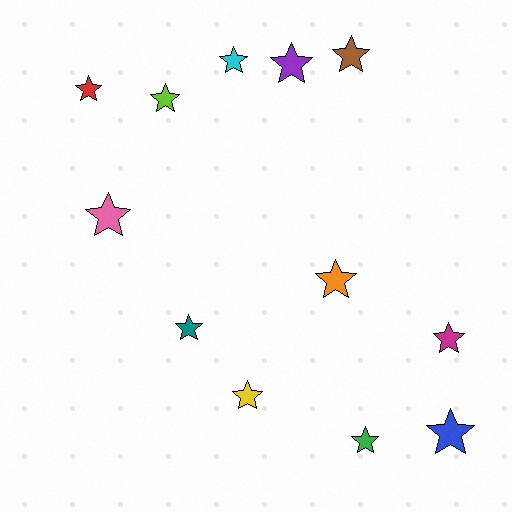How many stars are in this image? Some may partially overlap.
There are 12 stars.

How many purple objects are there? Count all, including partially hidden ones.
There is 1 purple object.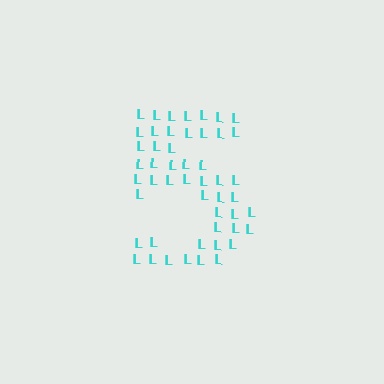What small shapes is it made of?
It is made of small letter L's.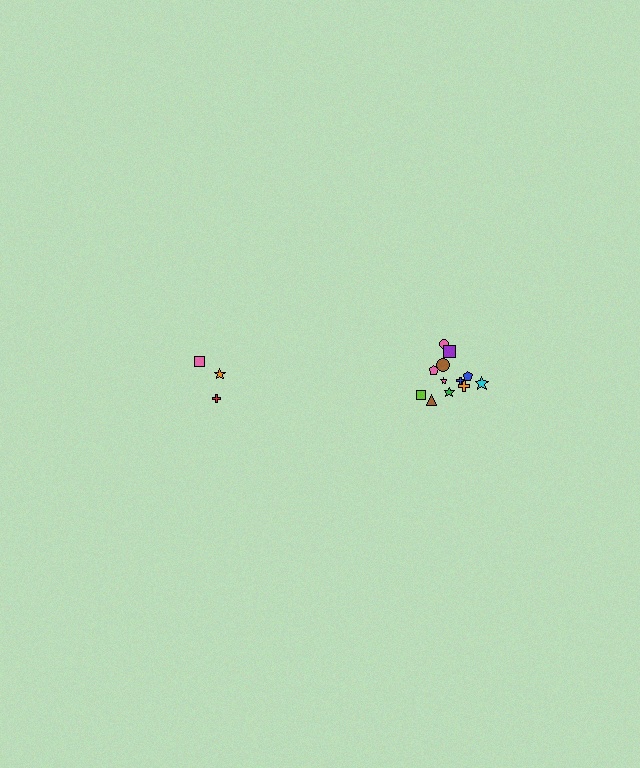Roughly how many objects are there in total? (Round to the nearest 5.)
Roughly 15 objects in total.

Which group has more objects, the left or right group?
The right group.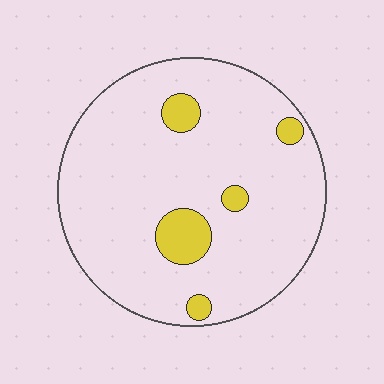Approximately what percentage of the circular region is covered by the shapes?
Approximately 10%.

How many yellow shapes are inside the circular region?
5.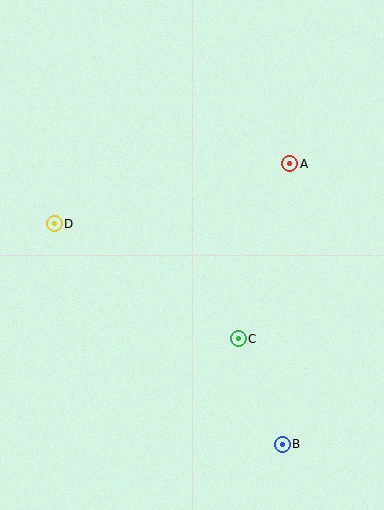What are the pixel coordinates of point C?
Point C is at (238, 339).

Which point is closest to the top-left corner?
Point D is closest to the top-left corner.